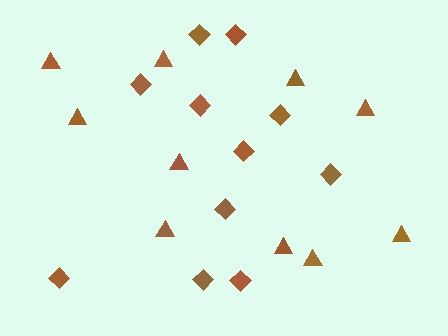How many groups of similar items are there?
There are 2 groups: one group of diamonds (11) and one group of triangles (10).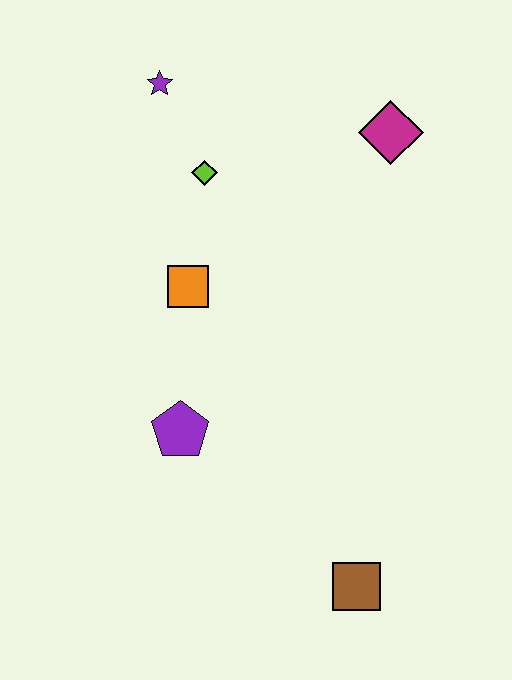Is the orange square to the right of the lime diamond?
No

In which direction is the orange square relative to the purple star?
The orange square is below the purple star.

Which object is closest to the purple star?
The lime diamond is closest to the purple star.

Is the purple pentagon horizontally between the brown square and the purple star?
Yes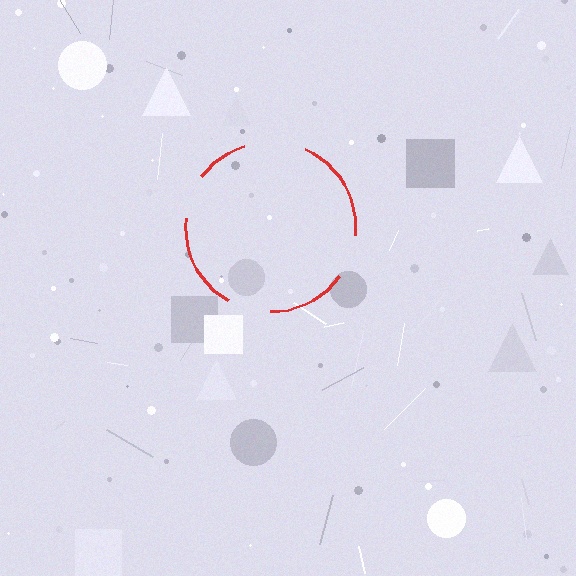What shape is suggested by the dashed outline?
The dashed outline suggests a circle.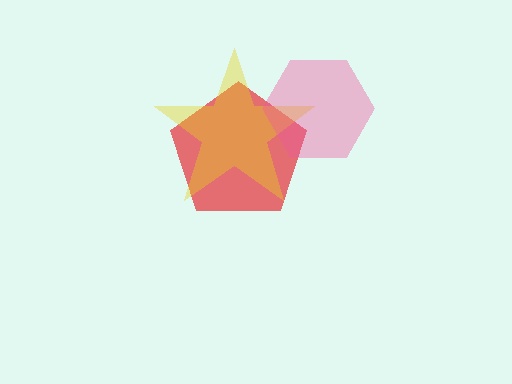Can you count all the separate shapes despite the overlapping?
Yes, there are 3 separate shapes.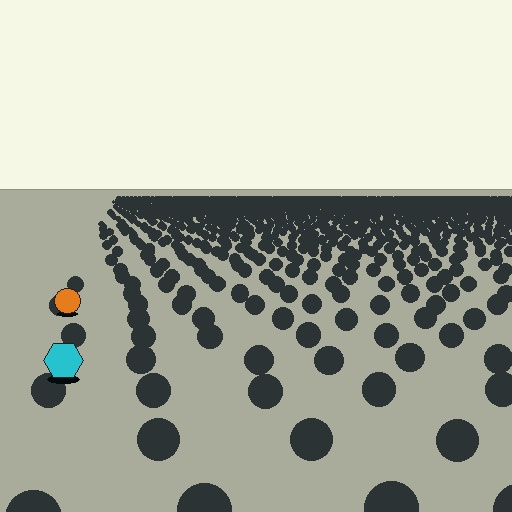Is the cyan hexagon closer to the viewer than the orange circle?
Yes. The cyan hexagon is closer — you can tell from the texture gradient: the ground texture is coarser near it.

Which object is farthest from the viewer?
The orange circle is farthest from the viewer. It appears smaller and the ground texture around it is denser.